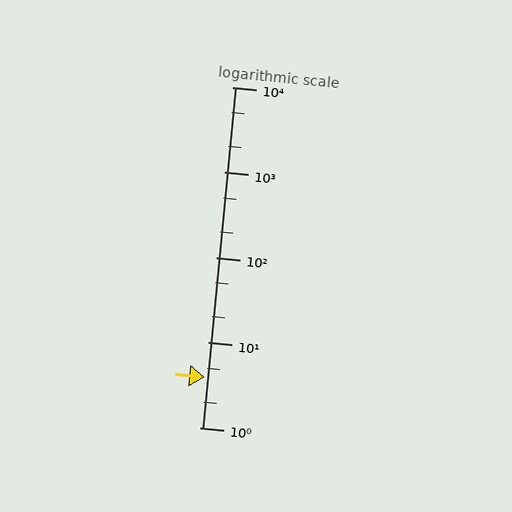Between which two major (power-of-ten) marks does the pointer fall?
The pointer is between 1 and 10.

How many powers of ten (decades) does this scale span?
The scale spans 4 decades, from 1 to 10000.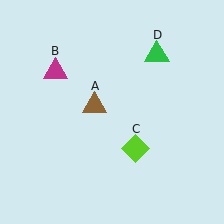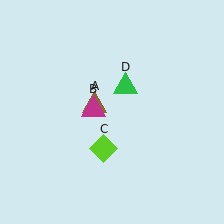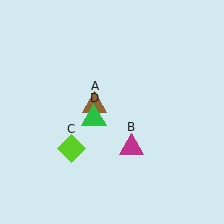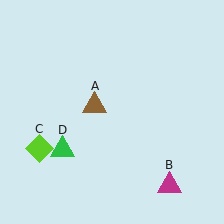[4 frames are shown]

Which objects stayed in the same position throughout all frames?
Brown triangle (object A) remained stationary.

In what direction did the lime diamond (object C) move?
The lime diamond (object C) moved left.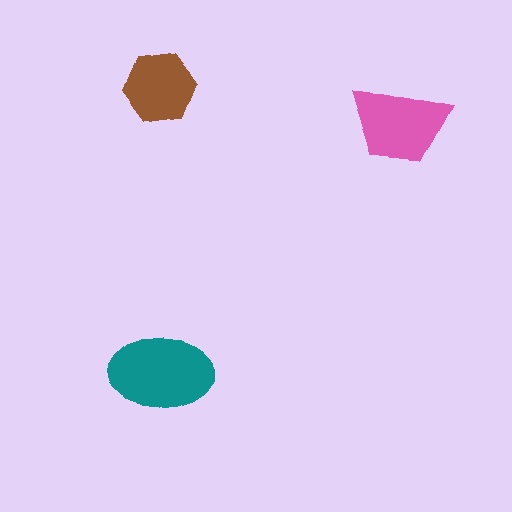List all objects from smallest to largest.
The brown hexagon, the pink trapezoid, the teal ellipse.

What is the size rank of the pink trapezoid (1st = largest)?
2nd.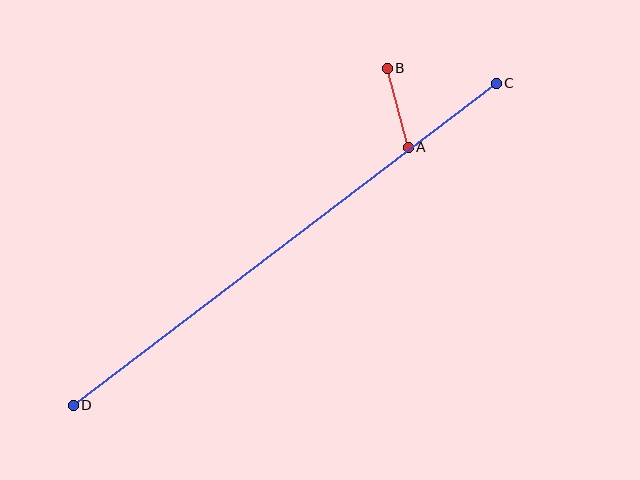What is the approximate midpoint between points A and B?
The midpoint is at approximately (398, 108) pixels.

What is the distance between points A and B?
The distance is approximately 82 pixels.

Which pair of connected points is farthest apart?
Points C and D are farthest apart.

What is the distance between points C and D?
The distance is approximately 532 pixels.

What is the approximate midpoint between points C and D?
The midpoint is at approximately (285, 244) pixels.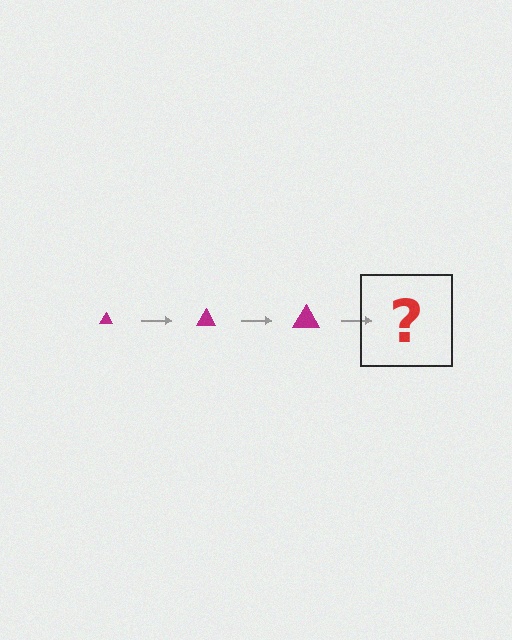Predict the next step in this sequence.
The next step is a magenta triangle, larger than the previous one.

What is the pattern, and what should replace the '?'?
The pattern is that the triangle gets progressively larger each step. The '?' should be a magenta triangle, larger than the previous one.